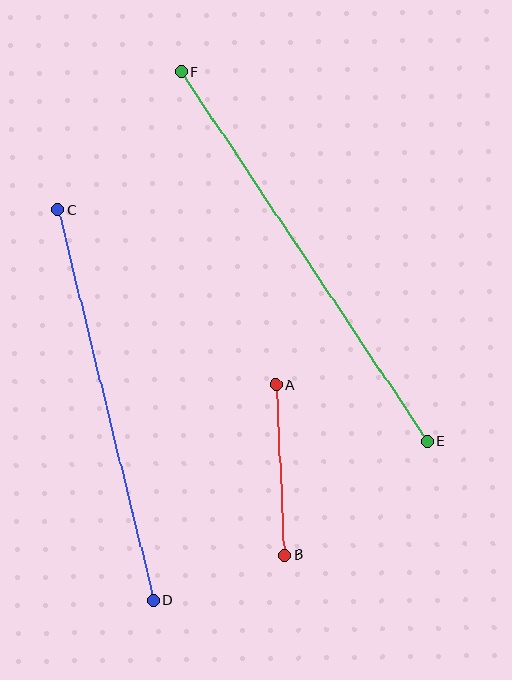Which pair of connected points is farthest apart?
Points E and F are farthest apart.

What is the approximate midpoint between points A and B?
The midpoint is at approximately (280, 470) pixels.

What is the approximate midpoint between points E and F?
The midpoint is at approximately (304, 257) pixels.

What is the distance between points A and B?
The distance is approximately 171 pixels.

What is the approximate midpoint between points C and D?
The midpoint is at approximately (106, 405) pixels.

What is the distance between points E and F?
The distance is approximately 445 pixels.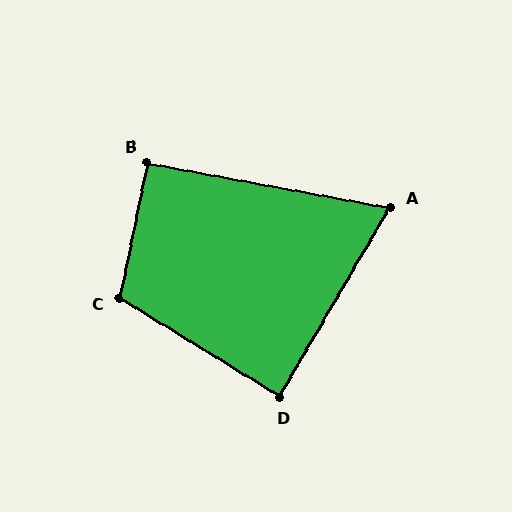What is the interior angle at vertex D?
Approximately 89 degrees (approximately right).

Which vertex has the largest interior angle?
C, at approximately 110 degrees.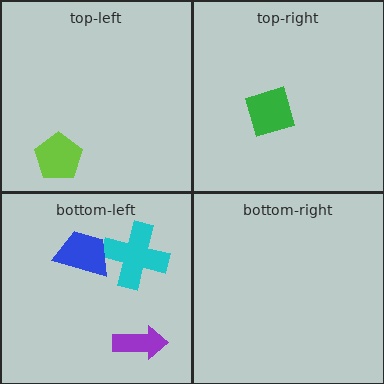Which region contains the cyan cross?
The bottom-left region.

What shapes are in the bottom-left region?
The purple arrow, the cyan cross, the blue trapezoid.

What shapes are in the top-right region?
The green diamond.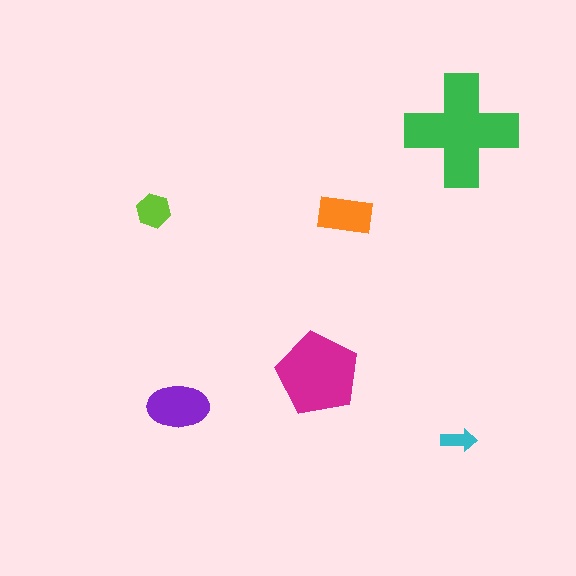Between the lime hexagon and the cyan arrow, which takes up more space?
The lime hexagon.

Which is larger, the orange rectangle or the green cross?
The green cross.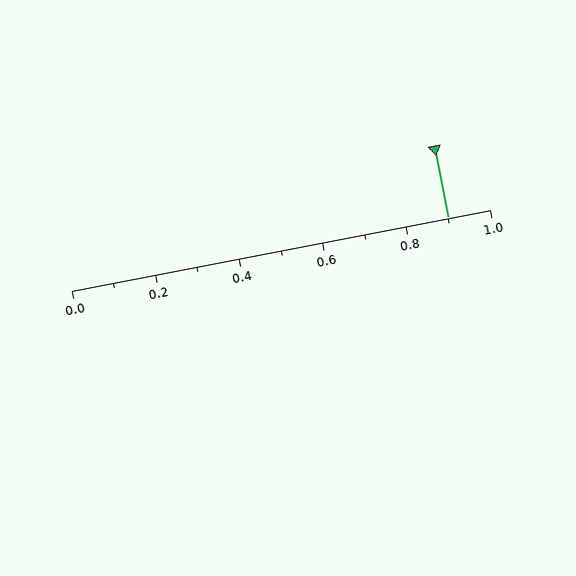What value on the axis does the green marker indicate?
The marker indicates approximately 0.9.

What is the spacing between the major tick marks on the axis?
The major ticks are spaced 0.2 apart.